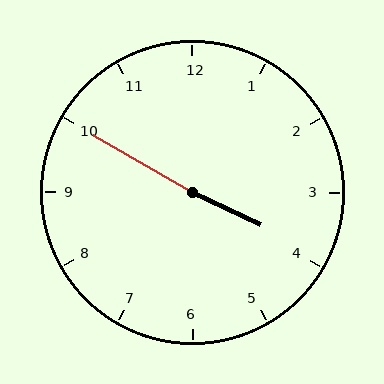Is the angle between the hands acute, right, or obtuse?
It is obtuse.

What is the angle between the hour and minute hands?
Approximately 175 degrees.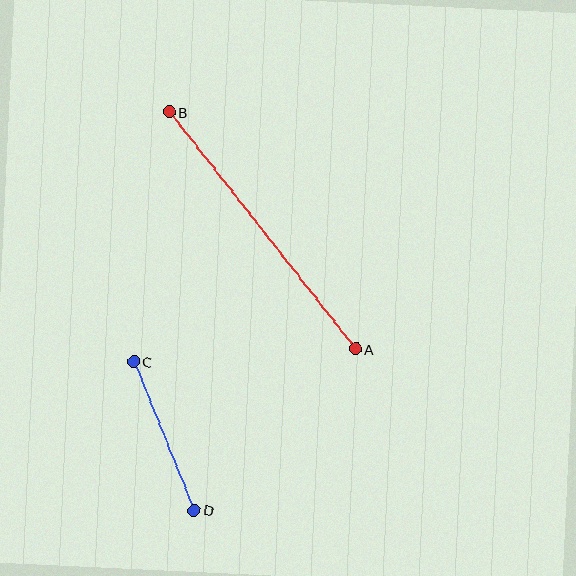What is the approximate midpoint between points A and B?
The midpoint is at approximately (262, 231) pixels.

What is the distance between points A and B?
The distance is approximately 301 pixels.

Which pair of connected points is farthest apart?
Points A and B are farthest apart.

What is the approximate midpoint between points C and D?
The midpoint is at approximately (164, 436) pixels.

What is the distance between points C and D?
The distance is approximately 161 pixels.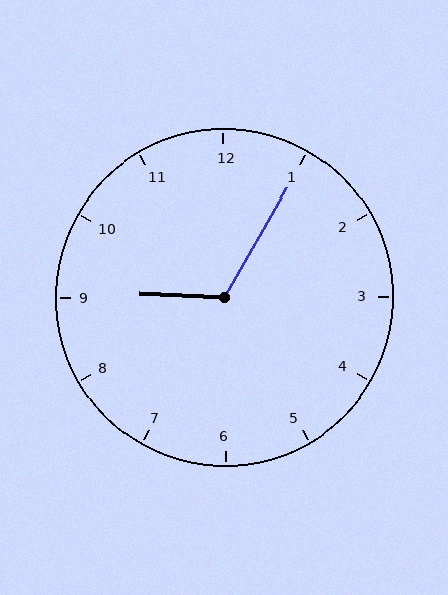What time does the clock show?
9:05.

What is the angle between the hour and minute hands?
Approximately 118 degrees.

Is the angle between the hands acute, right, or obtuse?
It is obtuse.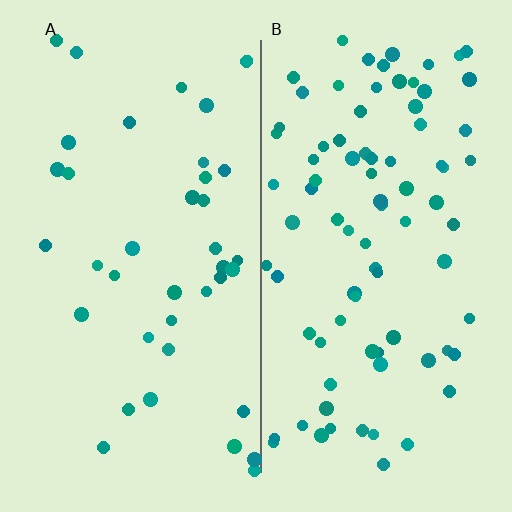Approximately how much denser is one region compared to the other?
Approximately 2.1× — region B over region A.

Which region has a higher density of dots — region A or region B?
B (the right).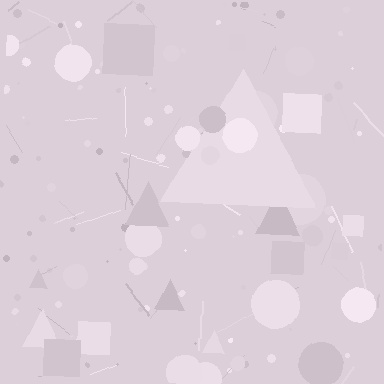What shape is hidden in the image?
A triangle is hidden in the image.